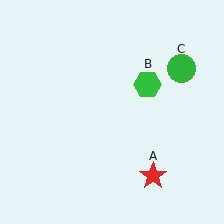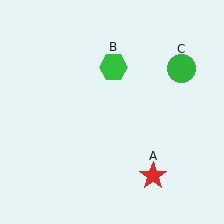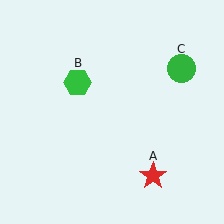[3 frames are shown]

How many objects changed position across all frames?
1 object changed position: green hexagon (object B).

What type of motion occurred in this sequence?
The green hexagon (object B) rotated counterclockwise around the center of the scene.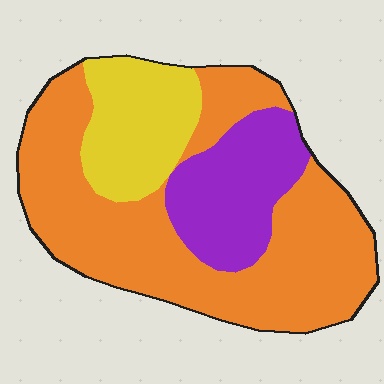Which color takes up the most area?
Orange, at roughly 60%.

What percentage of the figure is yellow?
Yellow takes up about one fifth (1/5) of the figure.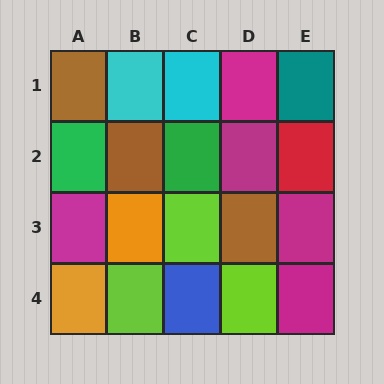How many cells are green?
2 cells are green.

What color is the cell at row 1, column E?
Teal.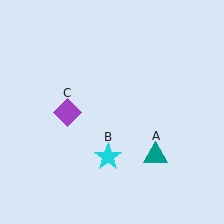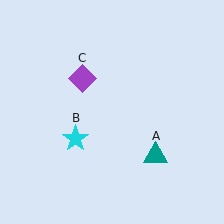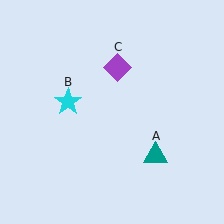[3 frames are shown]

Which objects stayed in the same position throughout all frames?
Teal triangle (object A) remained stationary.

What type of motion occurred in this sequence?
The cyan star (object B), purple diamond (object C) rotated clockwise around the center of the scene.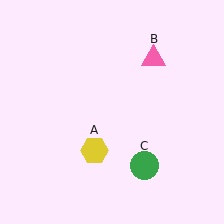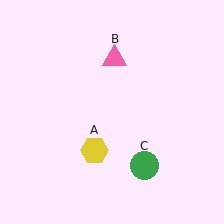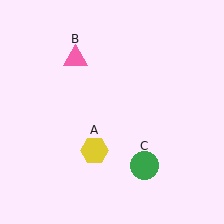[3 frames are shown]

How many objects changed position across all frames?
1 object changed position: pink triangle (object B).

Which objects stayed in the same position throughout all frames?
Yellow hexagon (object A) and green circle (object C) remained stationary.